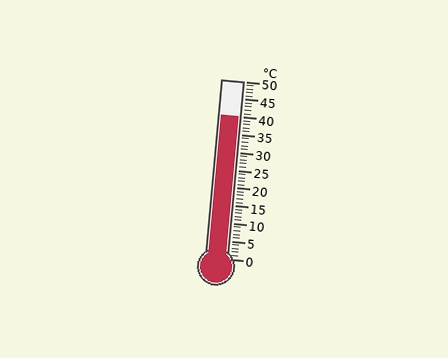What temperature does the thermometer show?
The thermometer shows approximately 40°C.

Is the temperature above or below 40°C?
The temperature is at 40°C.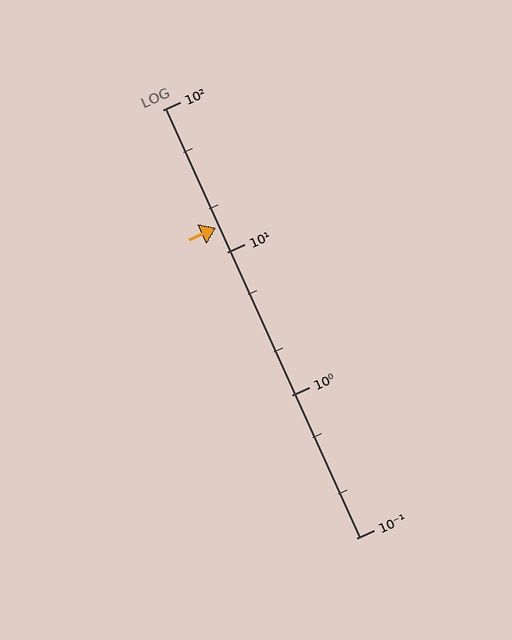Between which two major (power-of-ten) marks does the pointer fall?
The pointer is between 10 and 100.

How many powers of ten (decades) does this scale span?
The scale spans 3 decades, from 0.1 to 100.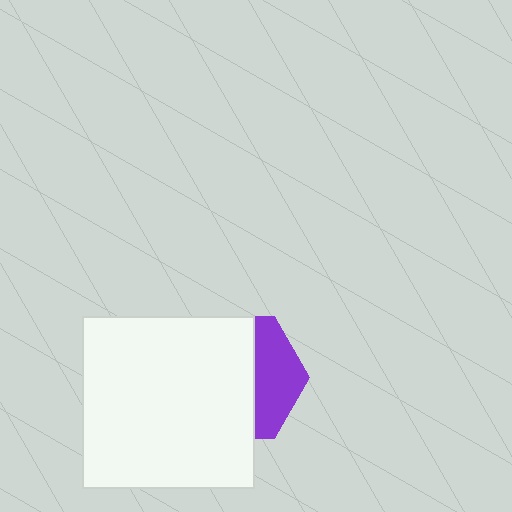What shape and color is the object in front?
The object in front is a white square.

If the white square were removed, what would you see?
You would see the complete purple hexagon.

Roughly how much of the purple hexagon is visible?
A small part of it is visible (roughly 35%).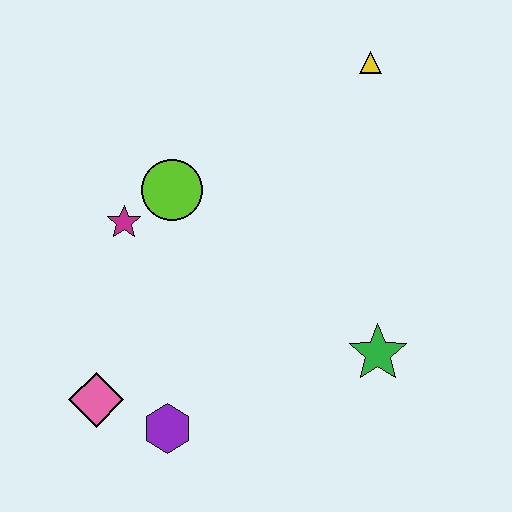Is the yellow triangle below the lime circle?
No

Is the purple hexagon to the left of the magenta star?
No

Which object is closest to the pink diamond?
The purple hexagon is closest to the pink diamond.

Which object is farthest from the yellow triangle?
The pink diamond is farthest from the yellow triangle.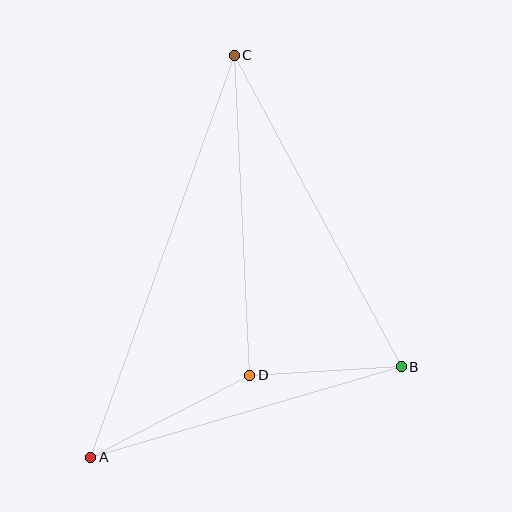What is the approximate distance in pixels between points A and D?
The distance between A and D is approximately 179 pixels.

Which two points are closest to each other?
Points B and D are closest to each other.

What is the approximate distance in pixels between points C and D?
The distance between C and D is approximately 320 pixels.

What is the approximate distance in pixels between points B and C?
The distance between B and C is approximately 354 pixels.